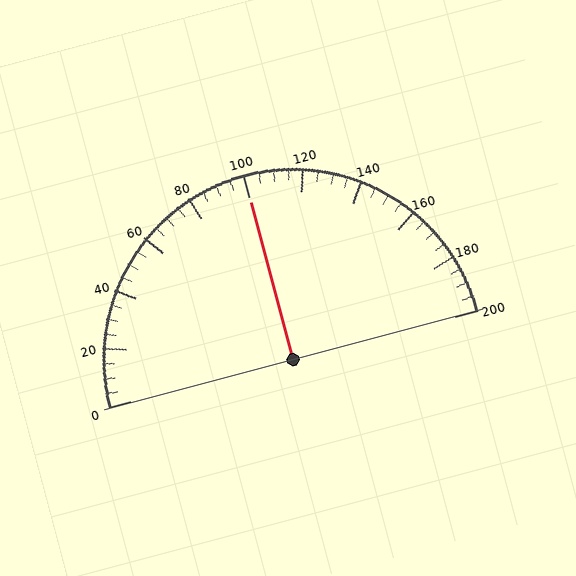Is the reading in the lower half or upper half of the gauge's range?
The reading is in the upper half of the range (0 to 200).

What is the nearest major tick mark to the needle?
The nearest major tick mark is 100.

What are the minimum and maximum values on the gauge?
The gauge ranges from 0 to 200.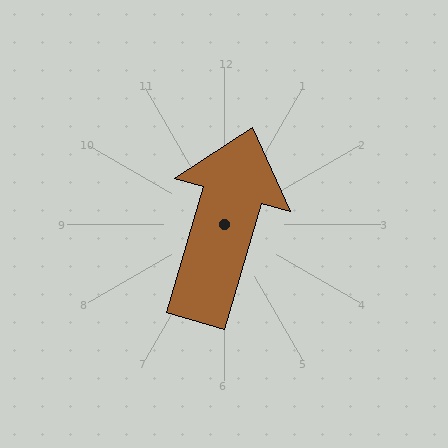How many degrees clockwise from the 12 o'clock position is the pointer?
Approximately 16 degrees.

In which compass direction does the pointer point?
North.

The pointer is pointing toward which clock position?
Roughly 1 o'clock.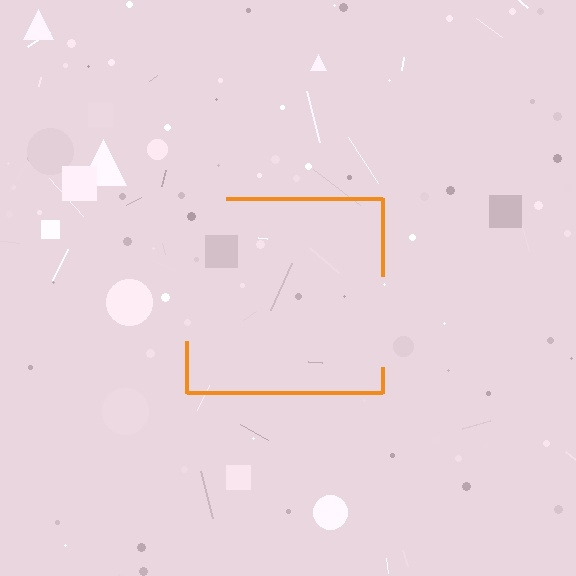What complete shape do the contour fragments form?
The contour fragments form a square.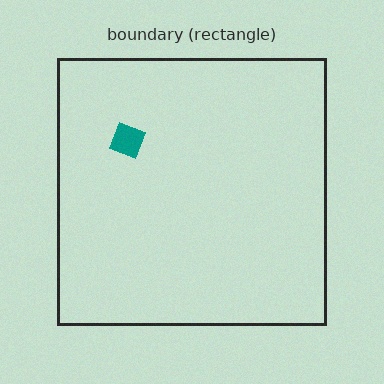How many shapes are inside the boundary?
1 inside, 0 outside.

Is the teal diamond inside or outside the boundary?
Inside.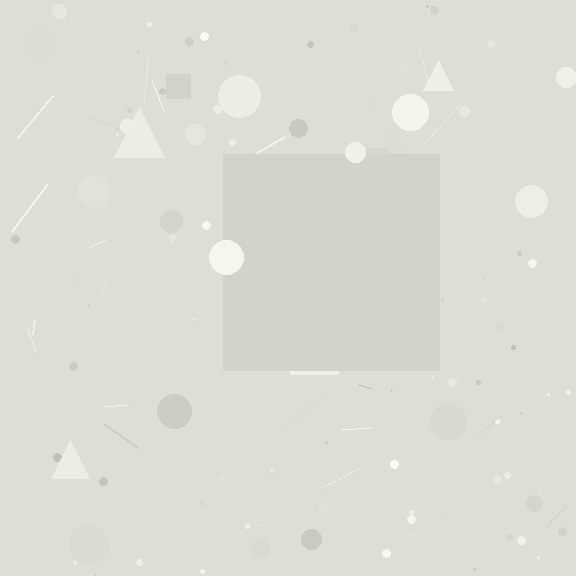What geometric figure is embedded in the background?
A square is embedded in the background.